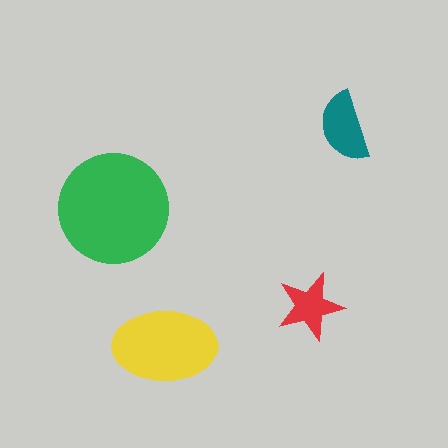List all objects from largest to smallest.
The green circle, the yellow ellipse, the teal semicircle, the red star.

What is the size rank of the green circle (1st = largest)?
1st.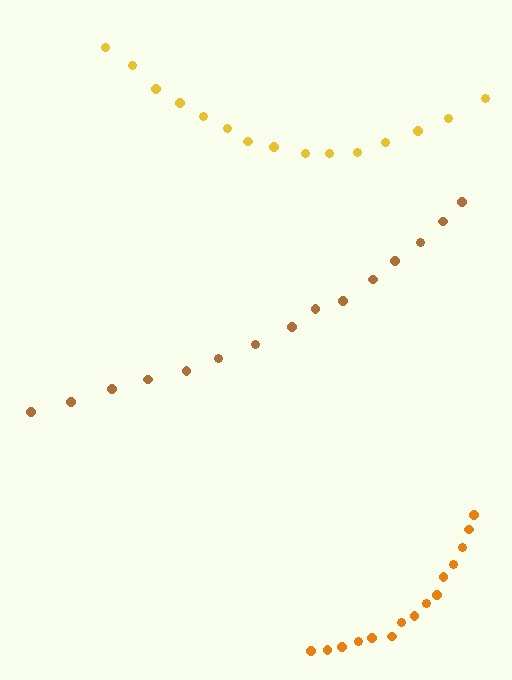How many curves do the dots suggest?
There are 3 distinct paths.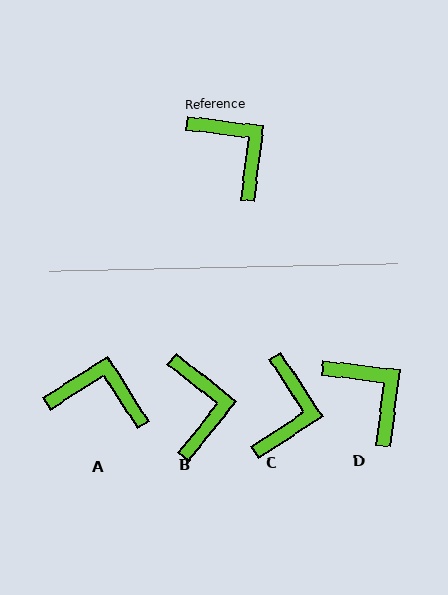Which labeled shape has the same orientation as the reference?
D.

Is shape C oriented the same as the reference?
No, it is off by about 49 degrees.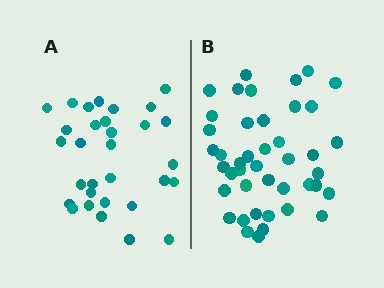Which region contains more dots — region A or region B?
Region B (the right region) has more dots.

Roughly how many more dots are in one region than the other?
Region B has roughly 12 or so more dots than region A.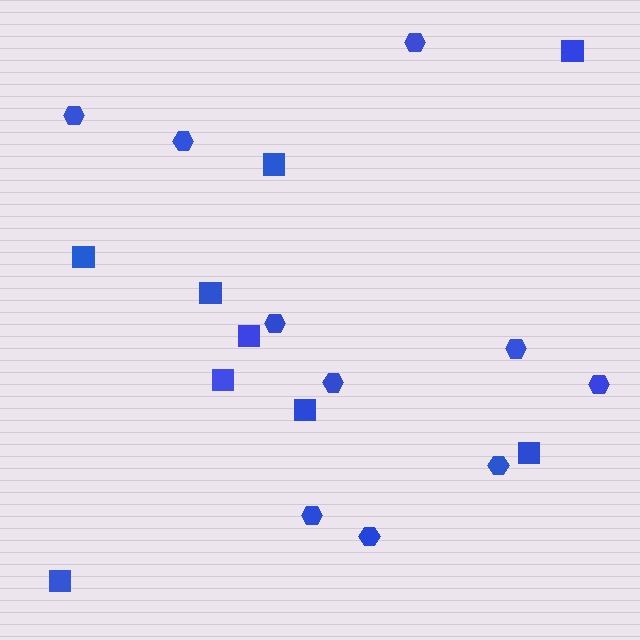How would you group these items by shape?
There are 2 groups: one group of squares (9) and one group of hexagons (10).